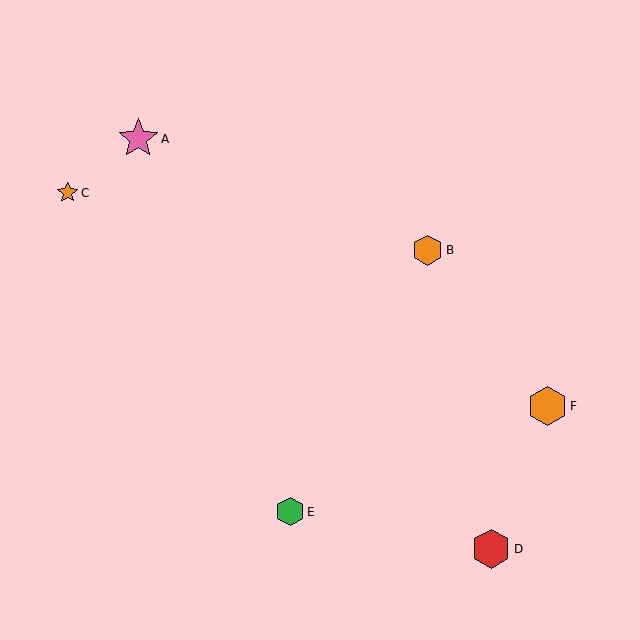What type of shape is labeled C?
Shape C is an orange star.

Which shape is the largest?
The pink star (labeled A) is the largest.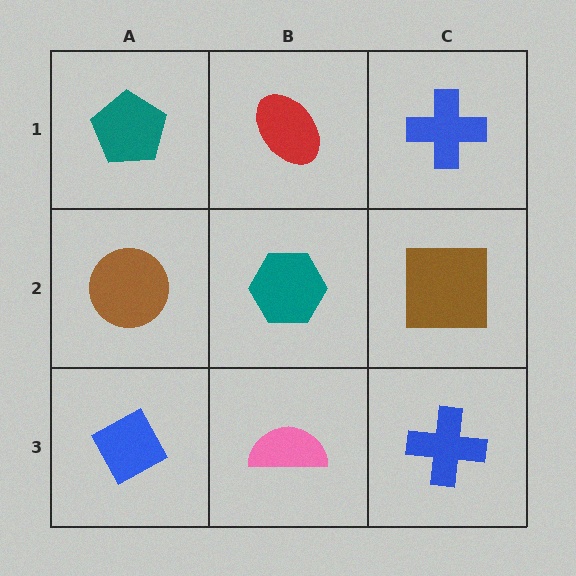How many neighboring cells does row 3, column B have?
3.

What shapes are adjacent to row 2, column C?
A blue cross (row 1, column C), a blue cross (row 3, column C), a teal hexagon (row 2, column B).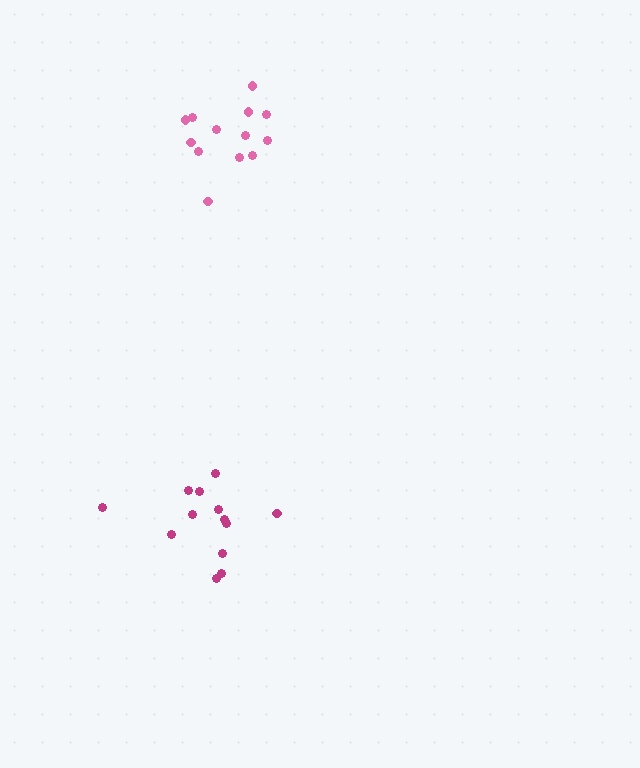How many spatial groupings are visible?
There are 2 spatial groupings.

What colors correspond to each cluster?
The clusters are colored: pink, magenta.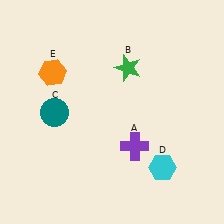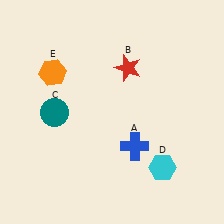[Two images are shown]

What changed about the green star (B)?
In Image 1, B is green. In Image 2, it changed to red.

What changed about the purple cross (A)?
In Image 1, A is purple. In Image 2, it changed to blue.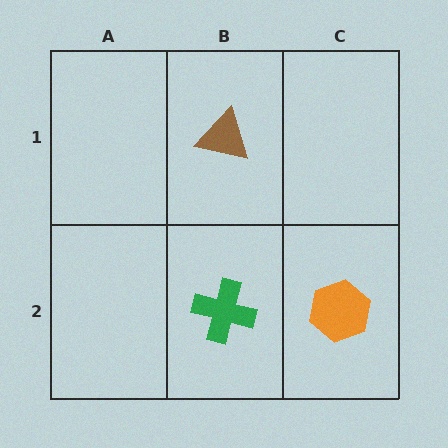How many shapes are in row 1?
1 shape.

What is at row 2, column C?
An orange hexagon.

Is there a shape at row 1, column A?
No, that cell is empty.